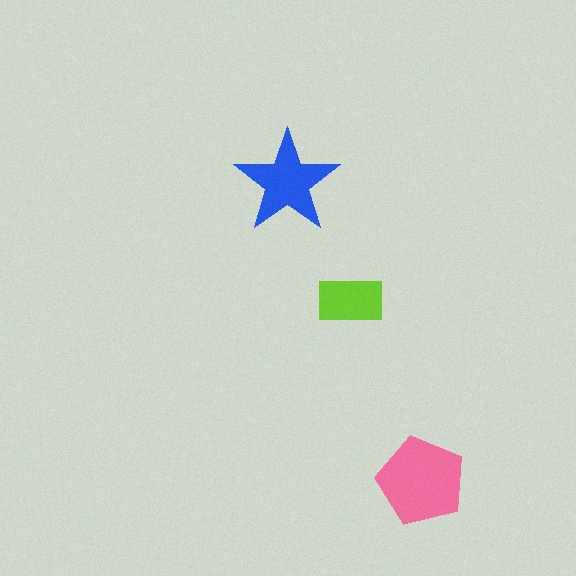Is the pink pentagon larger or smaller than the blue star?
Larger.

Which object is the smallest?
The lime rectangle.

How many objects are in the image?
There are 3 objects in the image.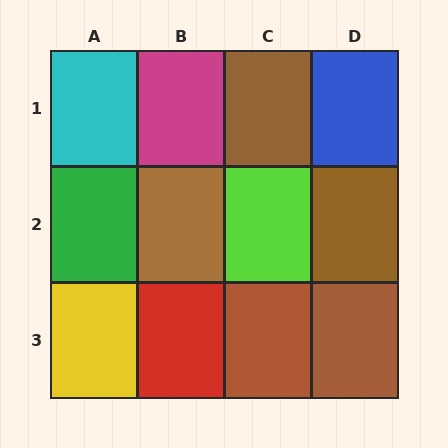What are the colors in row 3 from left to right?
Yellow, red, brown, brown.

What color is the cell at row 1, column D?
Blue.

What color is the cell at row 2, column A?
Green.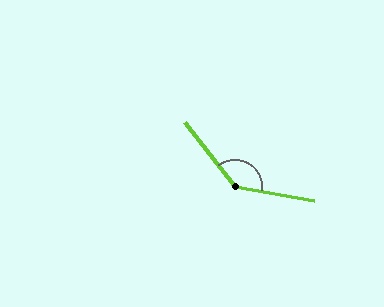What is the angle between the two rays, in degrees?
Approximately 137 degrees.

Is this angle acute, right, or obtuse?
It is obtuse.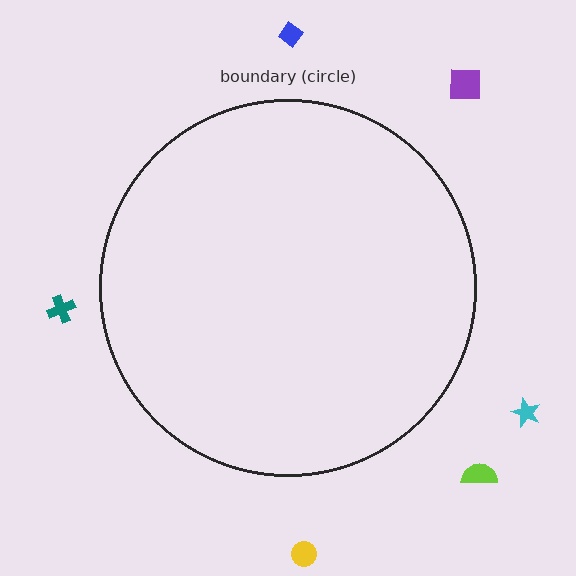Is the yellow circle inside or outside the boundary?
Outside.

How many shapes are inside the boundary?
0 inside, 6 outside.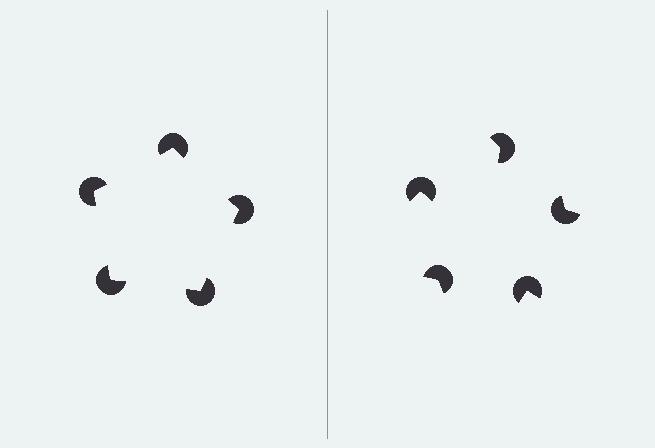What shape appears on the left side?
An illusory pentagon.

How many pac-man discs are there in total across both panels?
10 — 5 on each side.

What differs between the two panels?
The pac-man discs are positioned identically on both sides; only the wedge orientations differ. On the left they align to a pentagon; on the right they are misaligned.